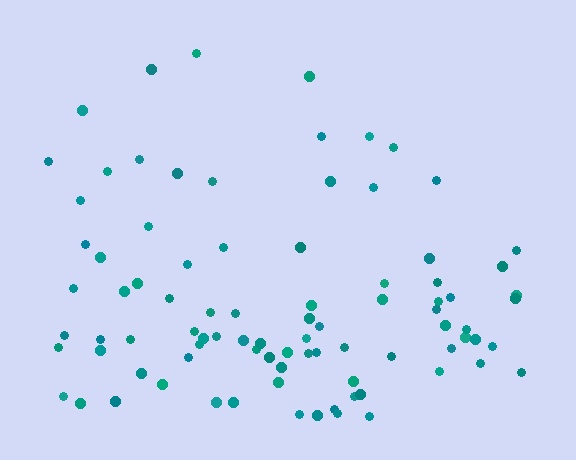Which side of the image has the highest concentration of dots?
The bottom.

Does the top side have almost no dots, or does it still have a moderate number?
Still a moderate number, just noticeably fewer than the bottom.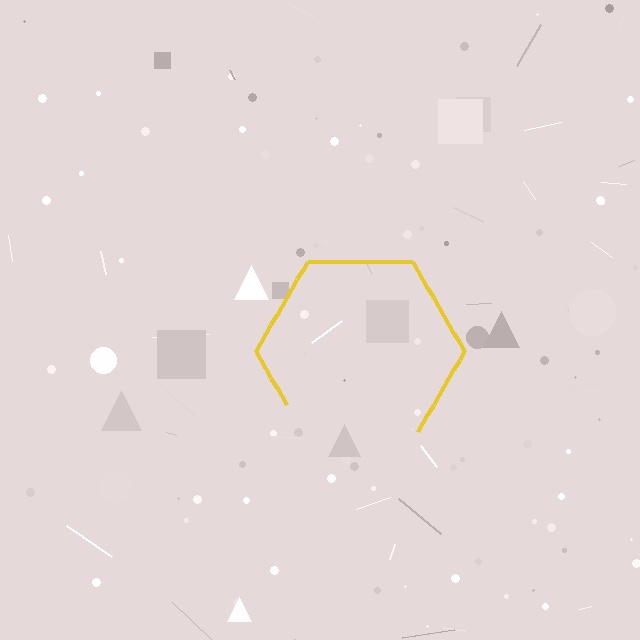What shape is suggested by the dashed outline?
The dashed outline suggests a hexagon.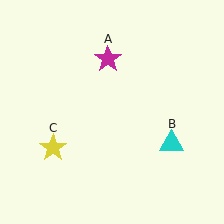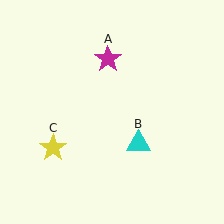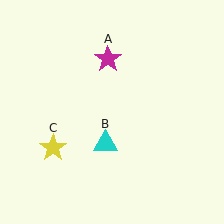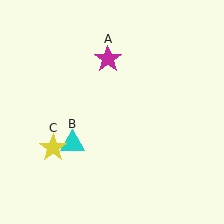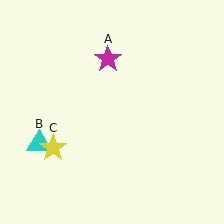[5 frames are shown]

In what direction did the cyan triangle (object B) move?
The cyan triangle (object B) moved left.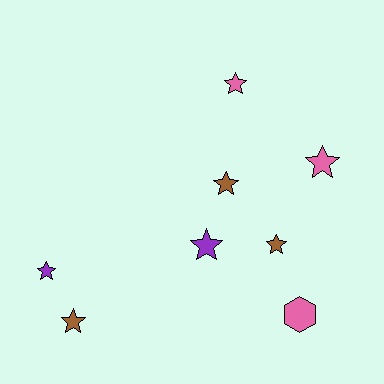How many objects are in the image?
There are 8 objects.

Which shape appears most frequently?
Star, with 7 objects.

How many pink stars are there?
There are 2 pink stars.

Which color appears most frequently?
Pink, with 3 objects.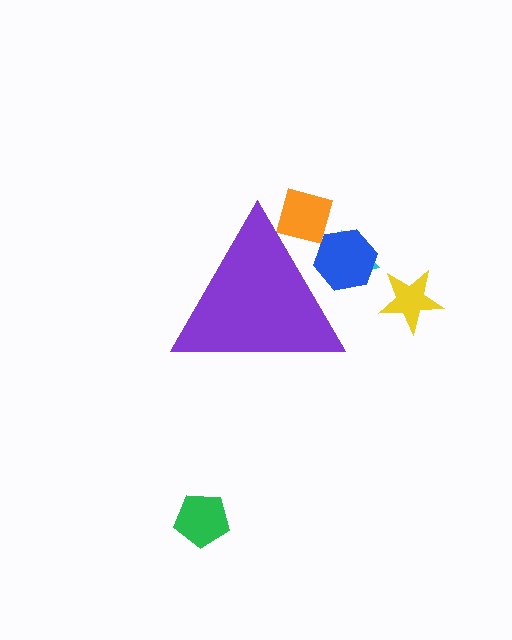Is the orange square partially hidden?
Yes, the orange square is partially hidden behind the purple triangle.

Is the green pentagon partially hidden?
No, the green pentagon is fully visible.